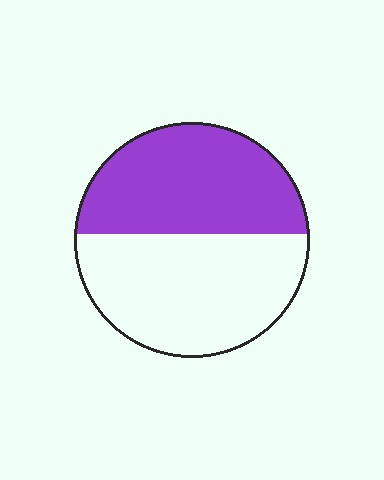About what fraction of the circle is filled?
About one half (1/2).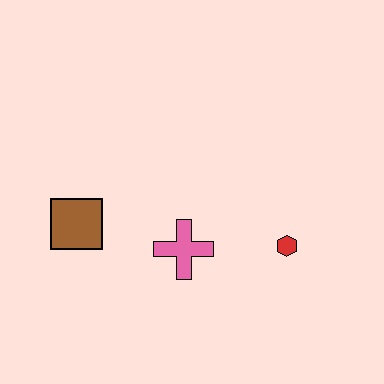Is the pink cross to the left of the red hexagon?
Yes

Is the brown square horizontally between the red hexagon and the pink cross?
No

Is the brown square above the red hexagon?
Yes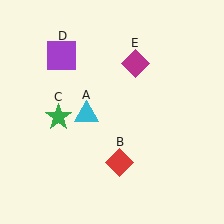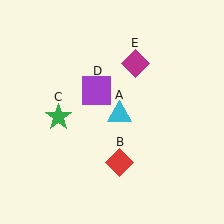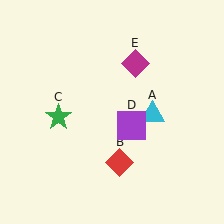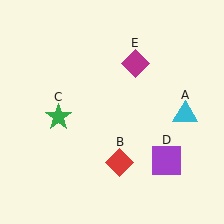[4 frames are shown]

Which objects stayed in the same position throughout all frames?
Red diamond (object B) and green star (object C) and magenta diamond (object E) remained stationary.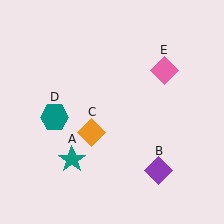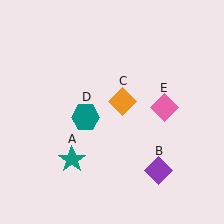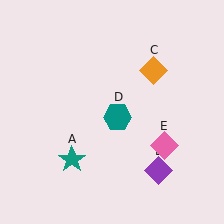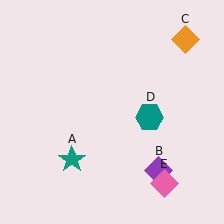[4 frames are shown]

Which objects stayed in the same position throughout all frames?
Teal star (object A) and purple diamond (object B) remained stationary.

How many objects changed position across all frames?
3 objects changed position: orange diamond (object C), teal hexagon (object D), pink diamond (object E).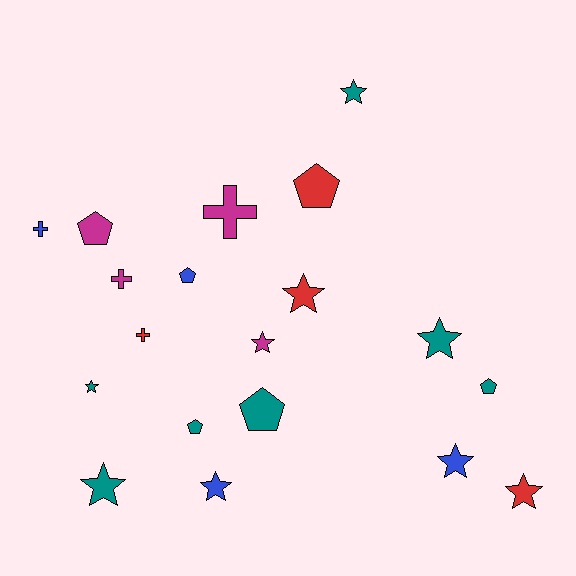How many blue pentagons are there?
There is 1 blue pentagon.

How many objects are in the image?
There are 19 objects.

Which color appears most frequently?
Teal, with 7 objects.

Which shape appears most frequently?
Star, with 9 objects.